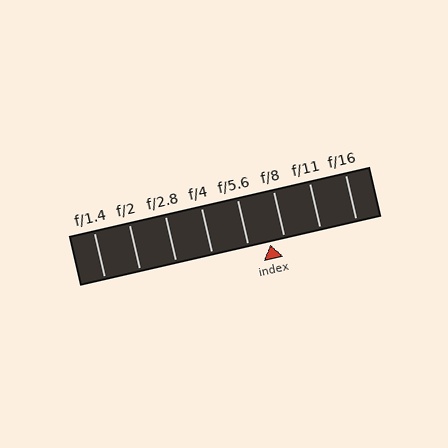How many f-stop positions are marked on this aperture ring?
There are 8 f-stop positions marked.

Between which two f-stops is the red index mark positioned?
The index mark is between f/5.6 and f/8.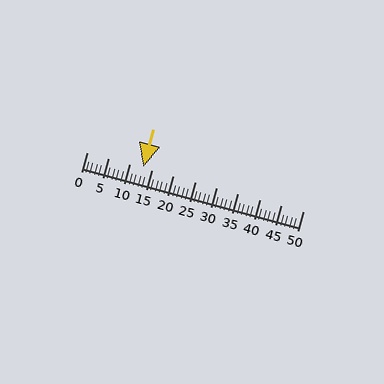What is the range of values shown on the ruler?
The ruler shows values from 0 to 50.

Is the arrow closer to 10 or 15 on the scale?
The arrow is closer to 15.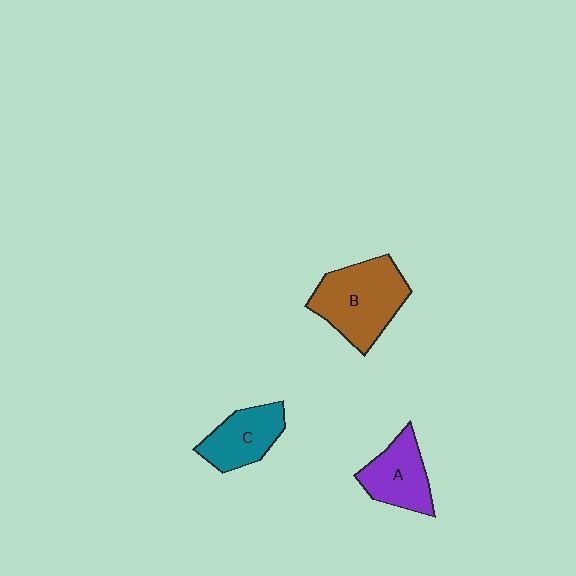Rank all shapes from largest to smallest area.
From largest to smallest: B (brown), A (purple), C (teal).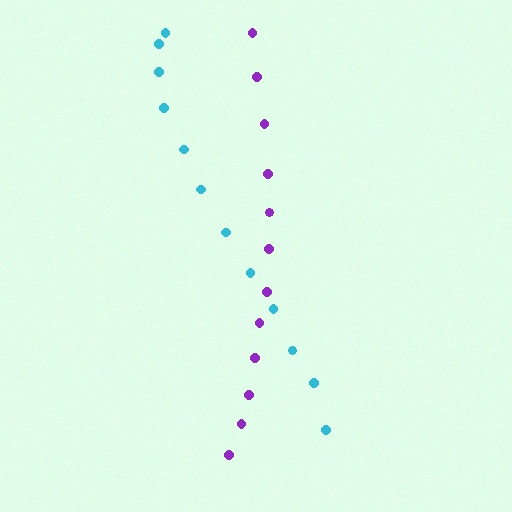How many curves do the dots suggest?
There are 2 distinct paths.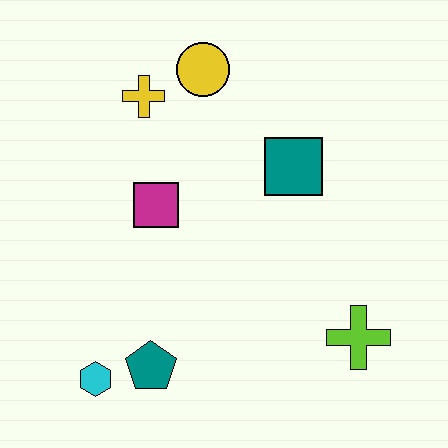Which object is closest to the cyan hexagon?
The teal pentagon is closest to the cyan hexagon.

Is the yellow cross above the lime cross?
Yes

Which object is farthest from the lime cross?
The yellow cross is farthest from the lime cross.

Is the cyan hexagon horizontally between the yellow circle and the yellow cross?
No